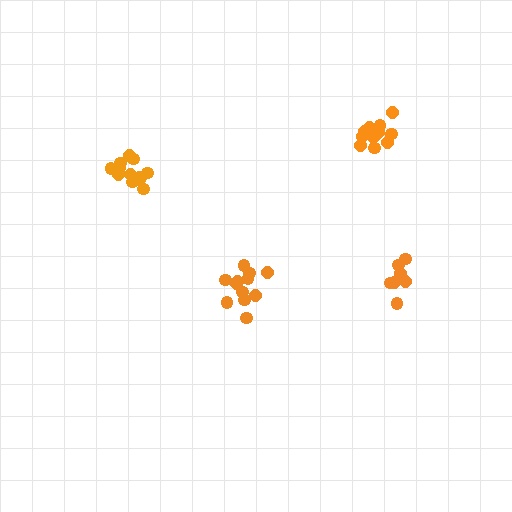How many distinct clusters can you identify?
There are 4 distinct clusters.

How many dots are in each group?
Group 1: 13 dots, Group 2: 12 dots, Group 3: 12 dots, Group 4: 7 dots (44 total).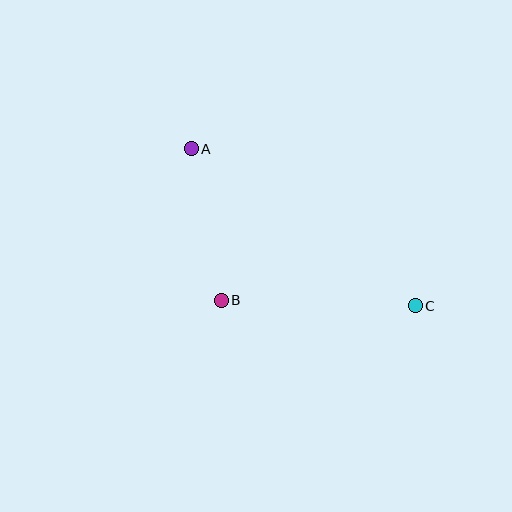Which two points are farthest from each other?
Points A and C are farthest from each other.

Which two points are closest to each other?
Points A and B are closest to each other.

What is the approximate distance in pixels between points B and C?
The distance between B and C is approximately 194 pixels.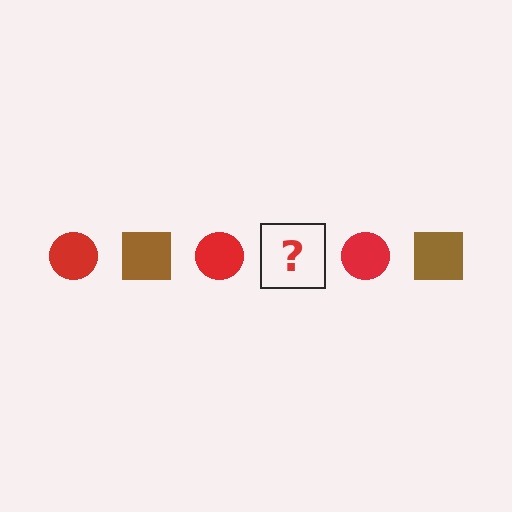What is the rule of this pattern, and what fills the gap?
The rule is that the pattern alternates between red circle and brown square. The gap should be filled with a brown square.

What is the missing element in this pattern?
The missing element is a brown square.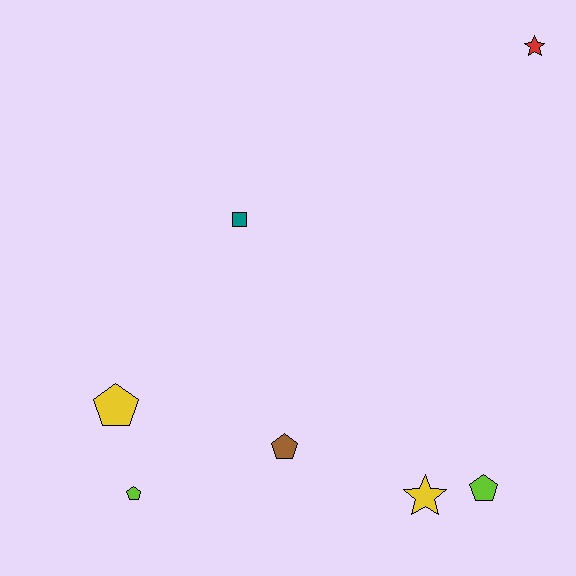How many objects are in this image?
There are 7 objects.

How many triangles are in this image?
There are no triangles.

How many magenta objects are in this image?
There are no magenta objects.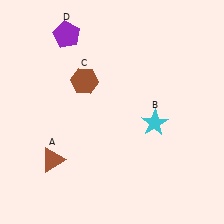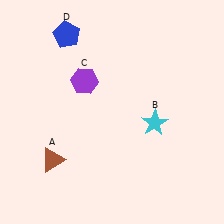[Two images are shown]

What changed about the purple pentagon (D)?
In Image 1, D is purple. In Image 2, it changed to blue.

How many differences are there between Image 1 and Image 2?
There are 2 differences between the two images.